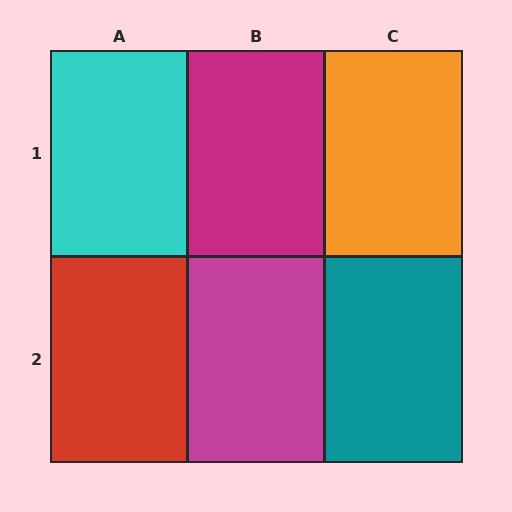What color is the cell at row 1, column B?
Magenta.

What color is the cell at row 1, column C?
Orange.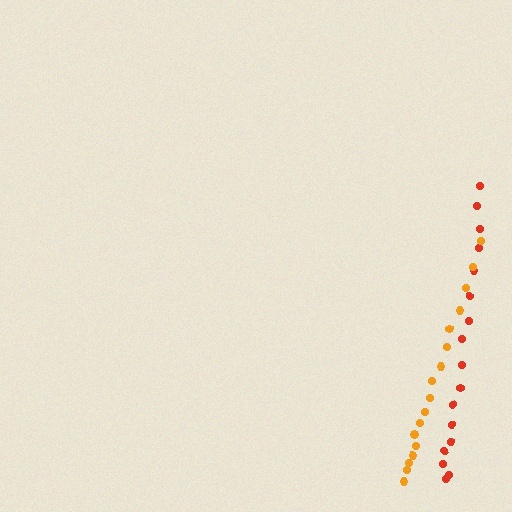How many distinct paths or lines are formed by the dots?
There are 2 distinct paths.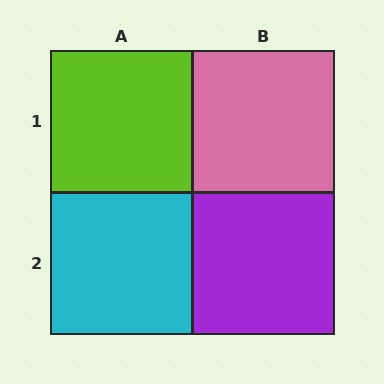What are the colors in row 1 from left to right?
Lime, pink.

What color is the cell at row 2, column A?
Cyan.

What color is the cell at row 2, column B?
Purple.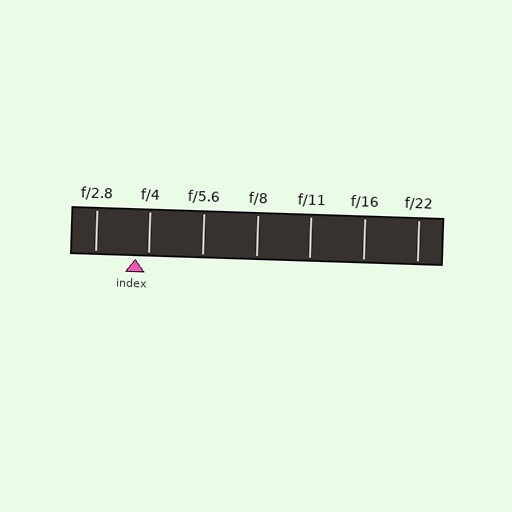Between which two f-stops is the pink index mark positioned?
The index mark is between f/2.8 and f/4.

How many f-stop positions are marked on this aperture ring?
There are 7 f-stop positions marked.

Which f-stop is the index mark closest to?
The index mark is closest to f/4.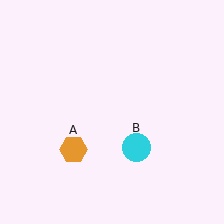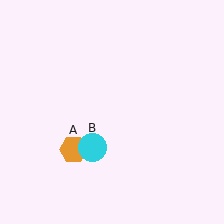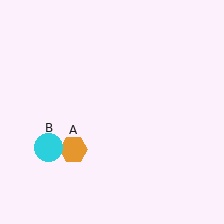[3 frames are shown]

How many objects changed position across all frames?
1 object changed position: cyan circle (object B).